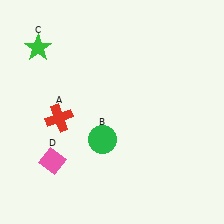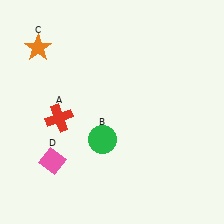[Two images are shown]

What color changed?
The star (C) changed from green in Image 1 to orange in Image 2.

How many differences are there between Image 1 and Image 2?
There is 1 difference between the two images.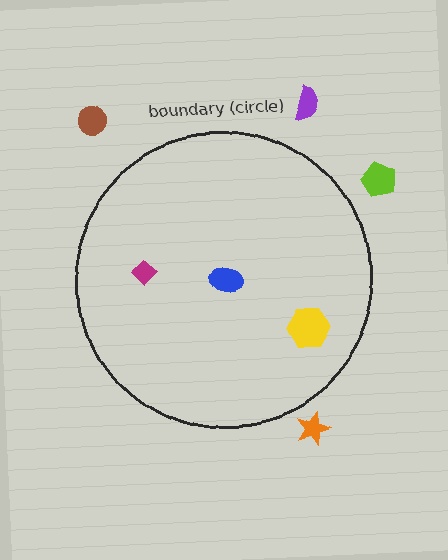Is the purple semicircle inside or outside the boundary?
Outside.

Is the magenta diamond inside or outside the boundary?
Inside.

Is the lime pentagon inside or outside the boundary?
Outside.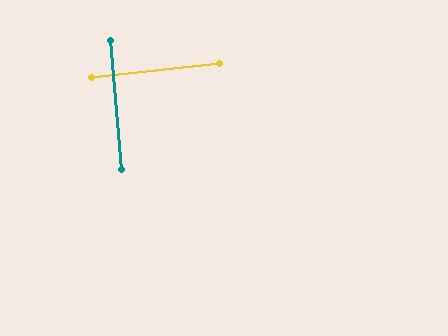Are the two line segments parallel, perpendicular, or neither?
Perpendicular — they meet at approximately 89°.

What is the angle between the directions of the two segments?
Approximately 89 degrees.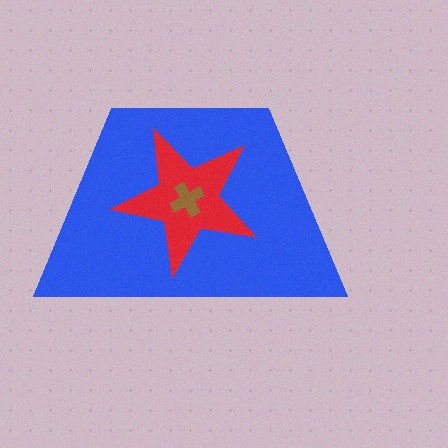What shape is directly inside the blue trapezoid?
The red star.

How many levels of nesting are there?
3.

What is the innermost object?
The brown cross.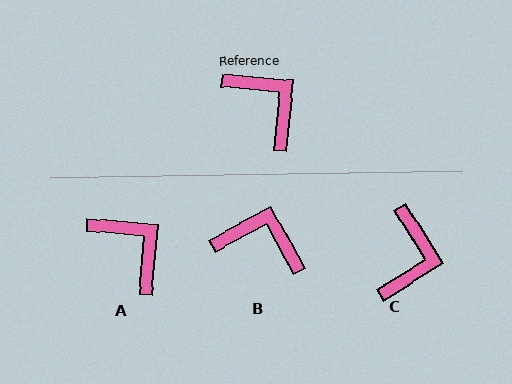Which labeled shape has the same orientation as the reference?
A.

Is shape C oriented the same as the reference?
No, it is off by about 53 degrees.